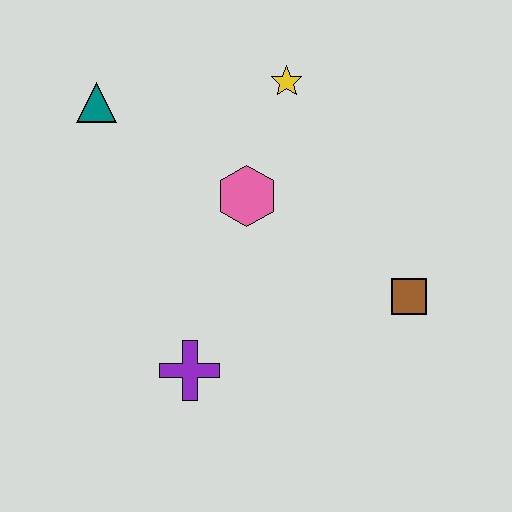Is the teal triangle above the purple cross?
Yes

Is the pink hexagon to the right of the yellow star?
No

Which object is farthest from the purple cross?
The yellow star is farthest from the purple cross.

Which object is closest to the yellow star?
The pink hexagon is closest to the yellow star.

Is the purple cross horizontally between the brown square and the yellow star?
No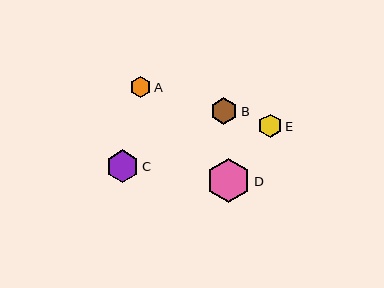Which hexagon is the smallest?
Hexagon A is the smallest with a size of approximately 21 pixels.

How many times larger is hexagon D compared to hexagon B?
Hexagon D is approximately 1.6 times the size of hexagon B.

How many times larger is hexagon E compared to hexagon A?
Hexagon E is approximately 1.1 times the size of hexagon A.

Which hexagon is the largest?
Hexagon D is the largest with a size of approximately 44 pixels.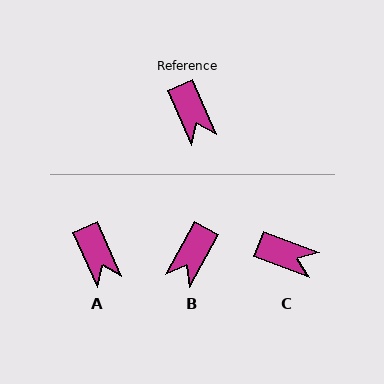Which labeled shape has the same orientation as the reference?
A.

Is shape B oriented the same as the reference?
No, it is off by about 53 degrees.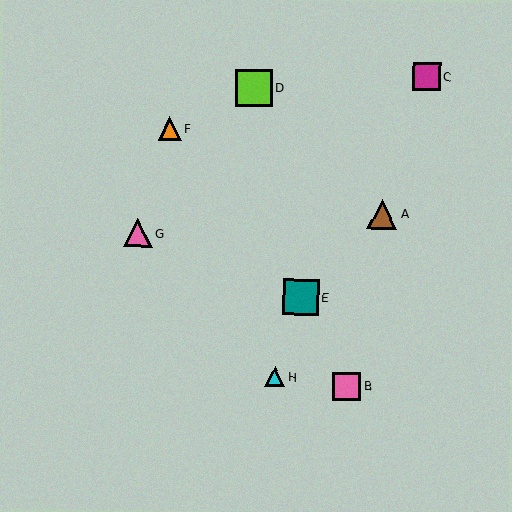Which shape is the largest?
The lime square (labeled D) is the largest.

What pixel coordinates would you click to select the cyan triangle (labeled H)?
Click at (275, 377) to select the cyan triangle H.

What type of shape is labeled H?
Shape H is a cyan triangle.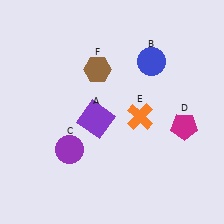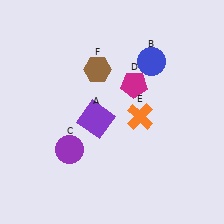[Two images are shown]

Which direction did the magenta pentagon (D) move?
The magenta pentagon (D) moved left.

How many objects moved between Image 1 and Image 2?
1 object moved between the two images.